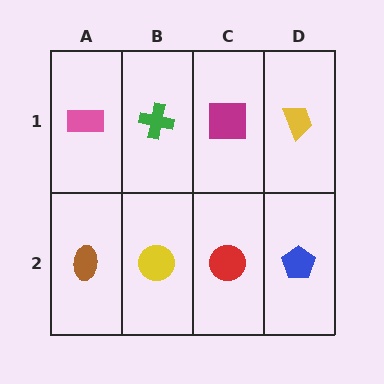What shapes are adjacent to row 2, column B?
A green cross (row 1, column B), a brown ellipse (row 2, column A), a red circle (row 2, column C).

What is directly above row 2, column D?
A yellow trapezoid.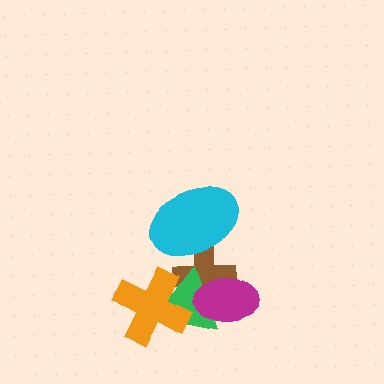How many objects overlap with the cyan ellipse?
1 object overlaps with the cyan ellipse.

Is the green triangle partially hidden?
Yes, it is partially covered by another shape.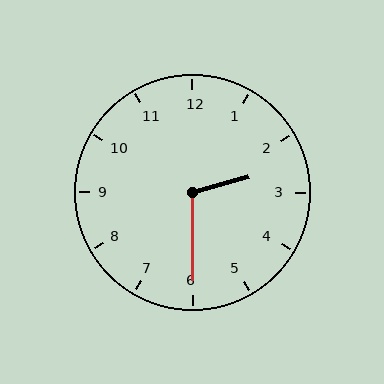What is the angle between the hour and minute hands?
Approximately 105 degrees.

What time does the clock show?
2:30.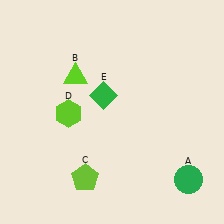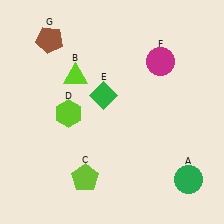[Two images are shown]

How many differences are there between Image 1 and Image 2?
There are 2 differences between the two images.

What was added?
A magenta circle (F), a brown pentagon (G) were added in Image 2.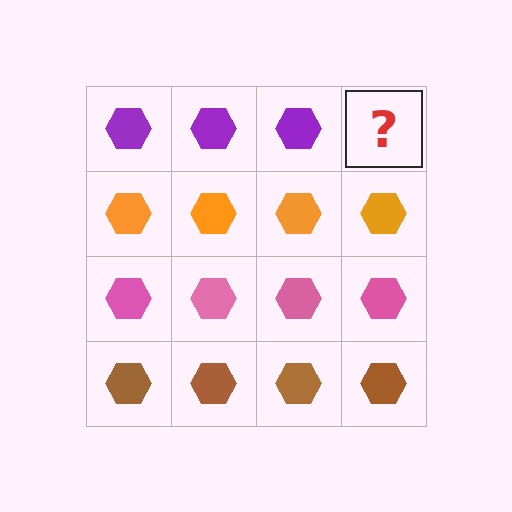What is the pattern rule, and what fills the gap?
The rule is that each row has a consistent color. The gap should be filled with a purple hexagon.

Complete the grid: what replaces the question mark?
The question mark should be replaced with a purple hexagon.